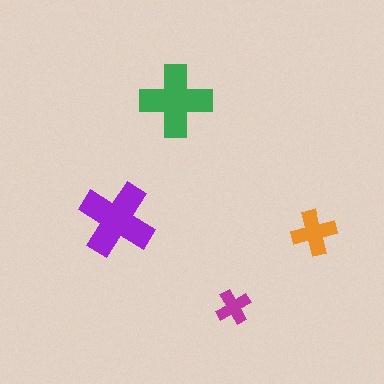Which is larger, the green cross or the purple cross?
The purple one.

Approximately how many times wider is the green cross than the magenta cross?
About 2 times wider.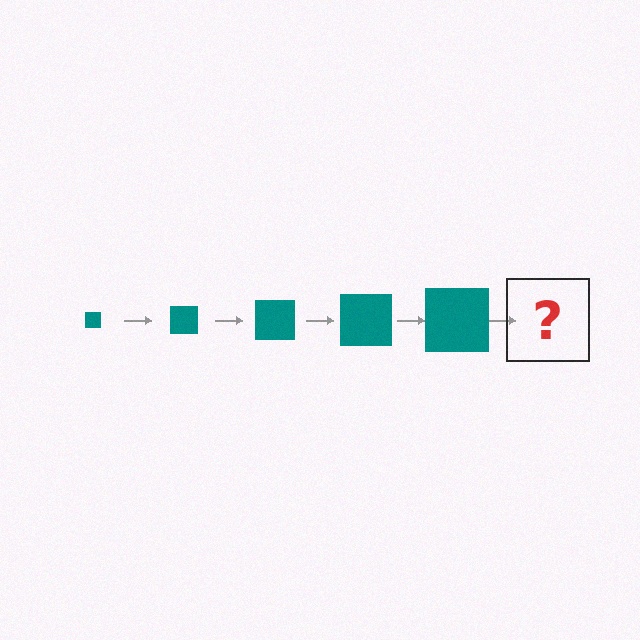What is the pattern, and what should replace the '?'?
The pattern is that the square gets progressively larger each step. The '?' should be a teal square, larger than the previous one.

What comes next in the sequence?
The next element should be a teal square, larger than the previous one.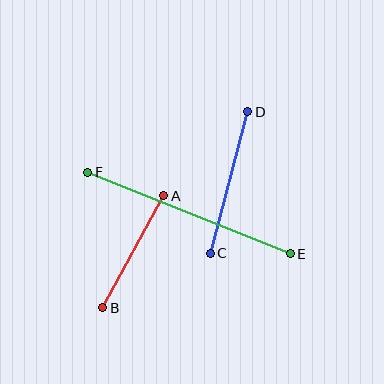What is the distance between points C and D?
The distance is approximately 147 pixels.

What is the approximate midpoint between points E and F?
The midpoint is at approximately (189, 213) pixels.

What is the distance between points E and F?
The distance is approximately 218 pixels.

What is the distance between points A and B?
The distance is approximately 127 pixels.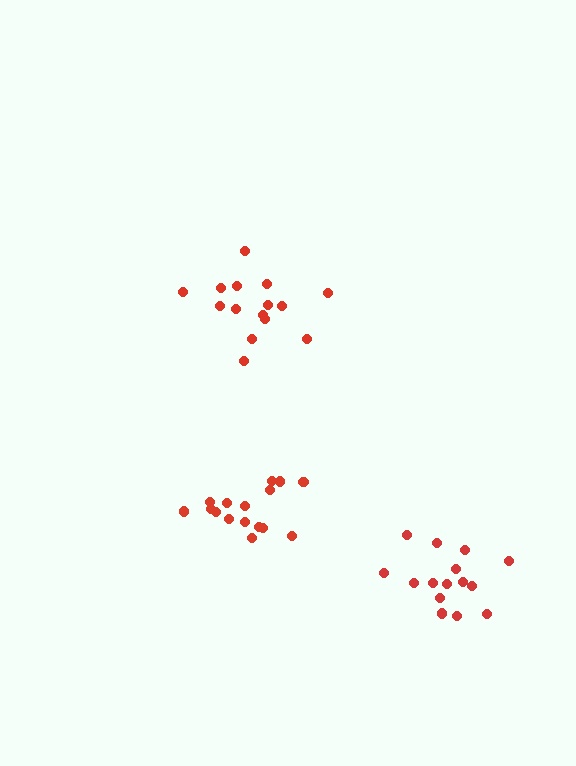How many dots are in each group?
Group 1: 16 dots, Group 2: 15 dots, Group 3: 15 dots (46 total).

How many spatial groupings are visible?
There are 3 spatial groupings.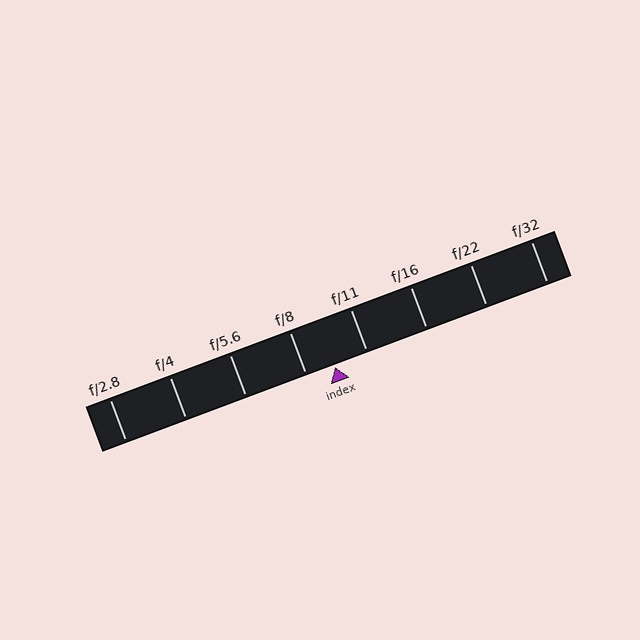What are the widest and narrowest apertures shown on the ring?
The widest aperture shown is f/2.8 and the narrowest is f/32.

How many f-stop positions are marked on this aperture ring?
There are 8 f-stop positions marked.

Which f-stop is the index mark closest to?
The index mark is closest to f/8.